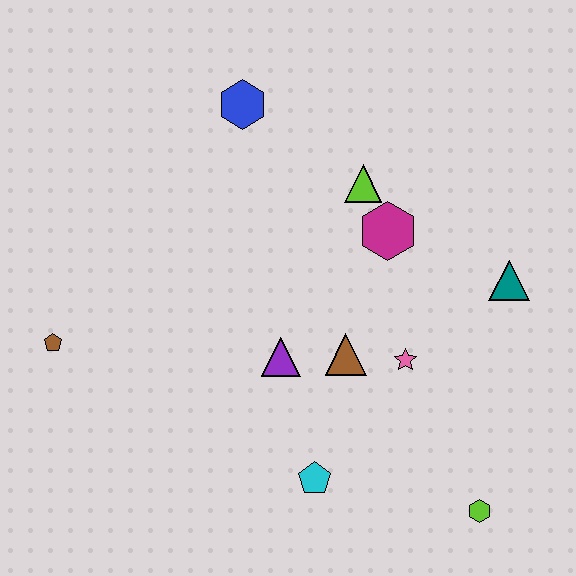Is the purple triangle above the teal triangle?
No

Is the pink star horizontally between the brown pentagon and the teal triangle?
Yes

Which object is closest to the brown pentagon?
The purple triangle is closest to the brown pentagon.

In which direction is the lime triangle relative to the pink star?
The lime triangle is above the pink star.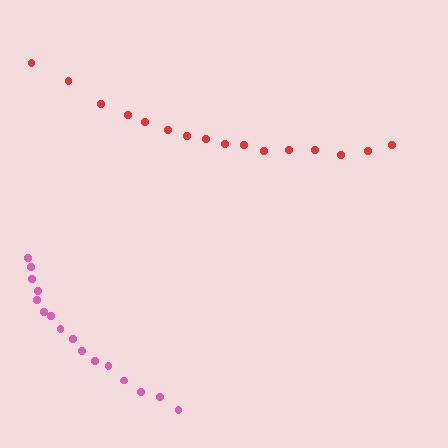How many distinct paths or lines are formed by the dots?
There are 2 distinct paths.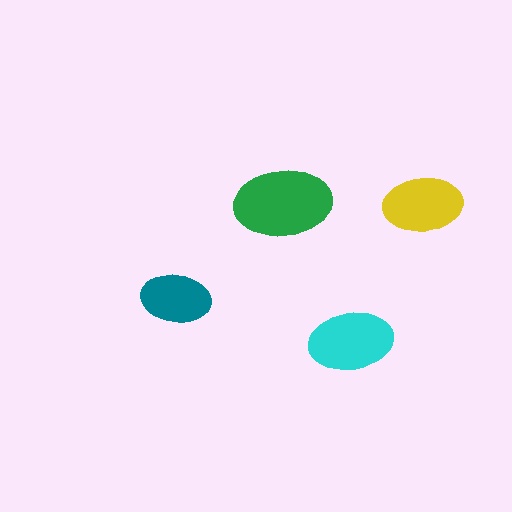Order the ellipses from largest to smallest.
the green one, the cyan one, the yellow one, the teal one.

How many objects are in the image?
There are 4 objects in the image.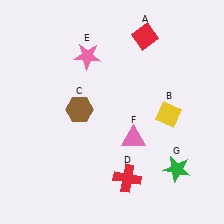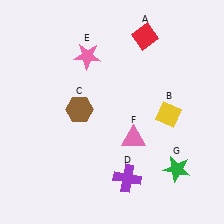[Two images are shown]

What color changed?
The cross (D) changed from red in Image 1 to purple in Image 2.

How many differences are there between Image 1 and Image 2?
There is 1 difference between the two images.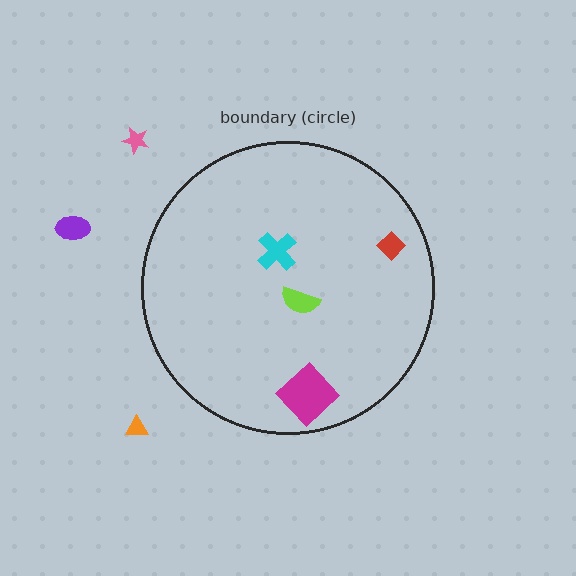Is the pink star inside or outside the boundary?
Outside.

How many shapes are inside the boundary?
4 inside, 3 outside.